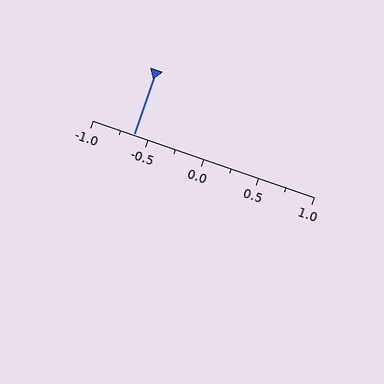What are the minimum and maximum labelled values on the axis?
The axis runs from -1.0 to 1.0.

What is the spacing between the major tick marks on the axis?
The major ticks are spaced 0.5 apart.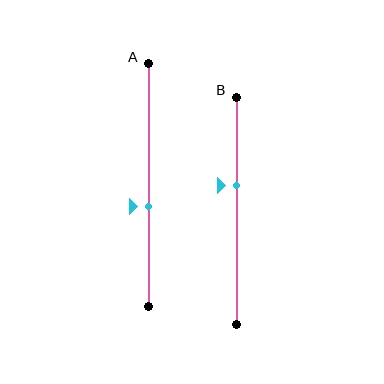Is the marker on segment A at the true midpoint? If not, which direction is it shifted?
No, the marker on segment A is shifted downward by about 9% of the segment length.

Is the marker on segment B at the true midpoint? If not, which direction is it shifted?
No, the marker on segment B is shifted upward by about 11% of the segment length.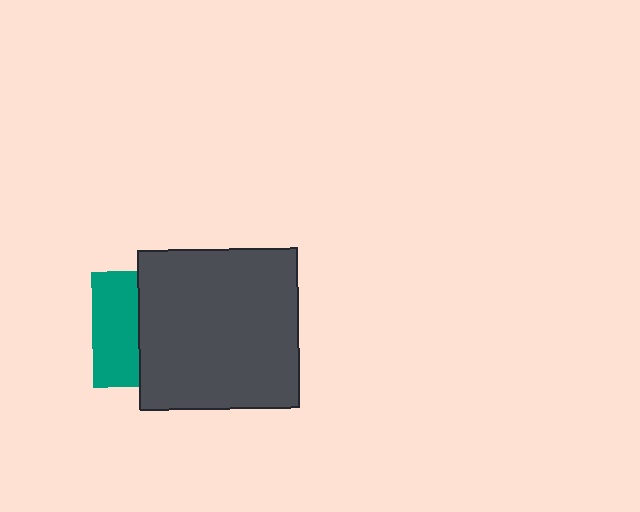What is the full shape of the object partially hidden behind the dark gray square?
The partially hidden object is a teal square.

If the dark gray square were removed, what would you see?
You would see the complete teal square.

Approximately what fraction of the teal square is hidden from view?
Roughly 60% of the teal square is hidden behind the dark gray square.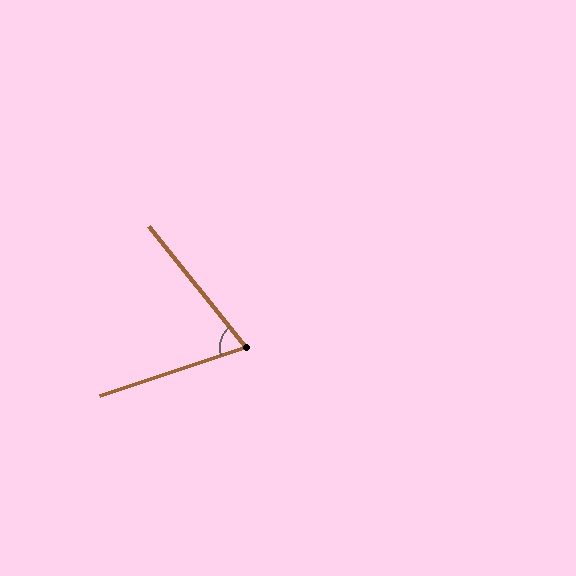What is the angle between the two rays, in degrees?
Approximately 69 degrees.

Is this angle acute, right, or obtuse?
It is acute.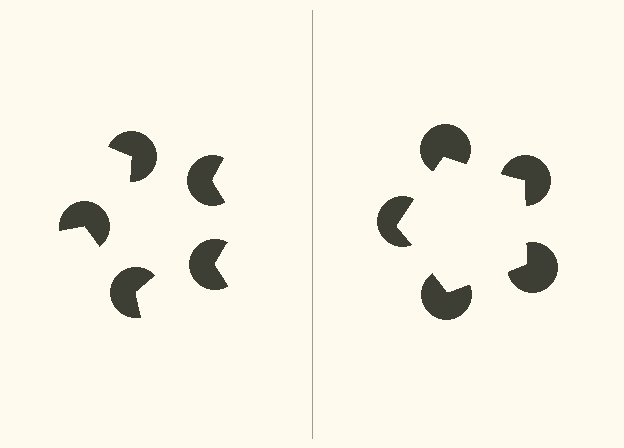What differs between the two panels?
The pac-man discs are positioned identically on both sides; only the wedge orientations differ. On the right they align to a pentagon; on the left they are misaligned.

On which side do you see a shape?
An illusory pentagon appears on the right side. On the left side the wedge cuts are rotated, so no coherent shape forms.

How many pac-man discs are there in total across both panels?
10 — 5 on each side.